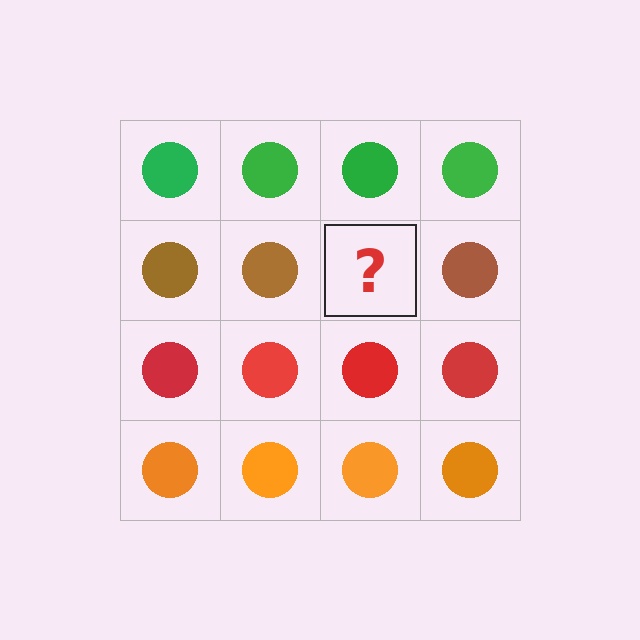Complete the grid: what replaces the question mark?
The question mark should be replaced with a brown circle.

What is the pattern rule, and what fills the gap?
The rule is that each row has a consistent color. The gap should be filled with a brown circle.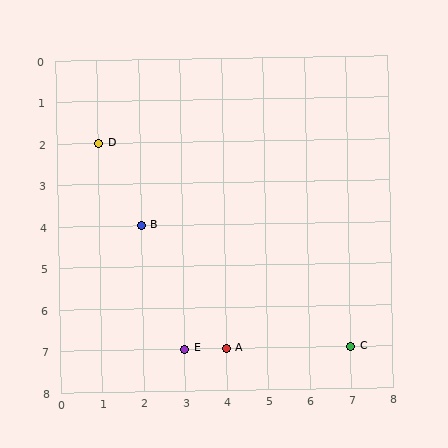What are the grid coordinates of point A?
Point A is at grid coordinates (4, 7).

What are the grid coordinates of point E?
Point E is at grid coordinates (3, 7).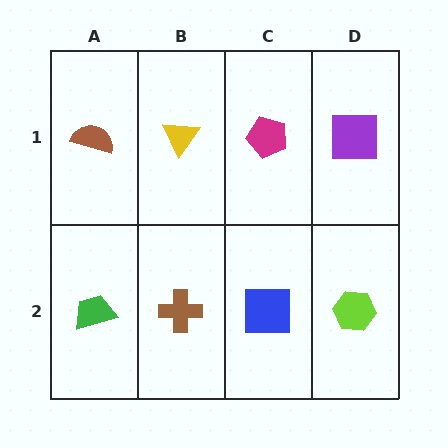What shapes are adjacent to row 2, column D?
A purple square (row 1, column D), a blue square (row 2, column C).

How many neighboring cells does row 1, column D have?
2.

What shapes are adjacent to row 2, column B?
A yellow triangle (row 1, column B), a green trapezoid (row 2, column A), a blue square (row 2, column C).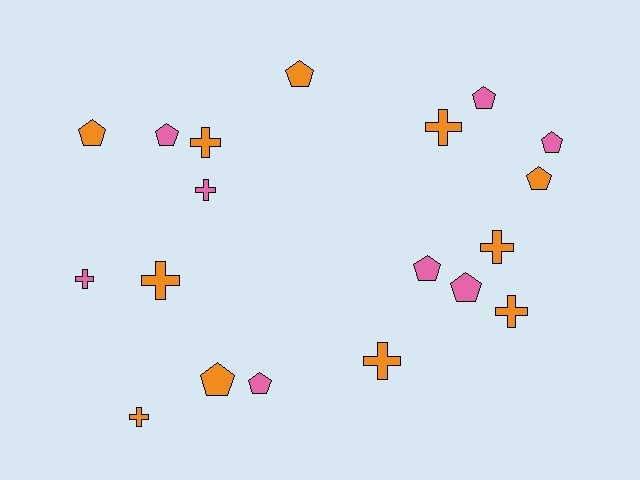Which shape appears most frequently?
Pentagon, with 10 objects.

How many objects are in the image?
There are 19 objects.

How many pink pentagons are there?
There are 6 pink pentagons.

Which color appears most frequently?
Orange, with 11 objects.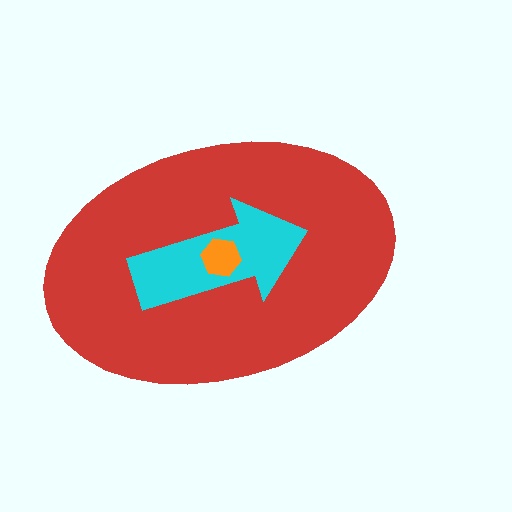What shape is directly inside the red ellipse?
The cyan arrow.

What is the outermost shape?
The red ellipse.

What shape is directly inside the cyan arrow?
The orange hexagon.